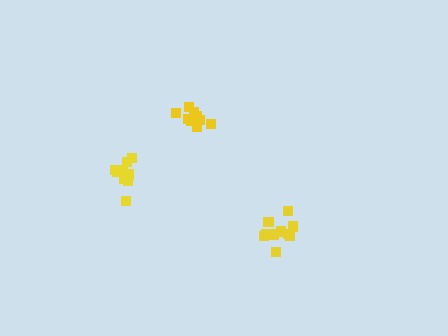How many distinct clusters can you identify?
There are 3 distinct clusters.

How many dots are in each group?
Group 1: 9 dots, Group 2: 11 dots, Group 3: 10 dots (30 total).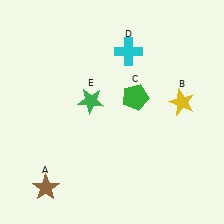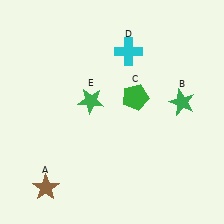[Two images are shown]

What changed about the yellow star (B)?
In Image 1, B is yellow. In Image 2, it changed to green.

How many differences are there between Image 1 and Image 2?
There is 1 difference between the two images.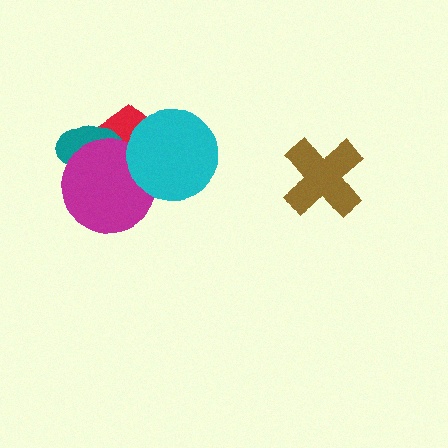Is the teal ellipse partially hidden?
Yes, it is partially covered by another shape.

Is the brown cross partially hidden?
No, no other shape covers it.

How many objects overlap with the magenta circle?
3 objects overlap with the magenta circle.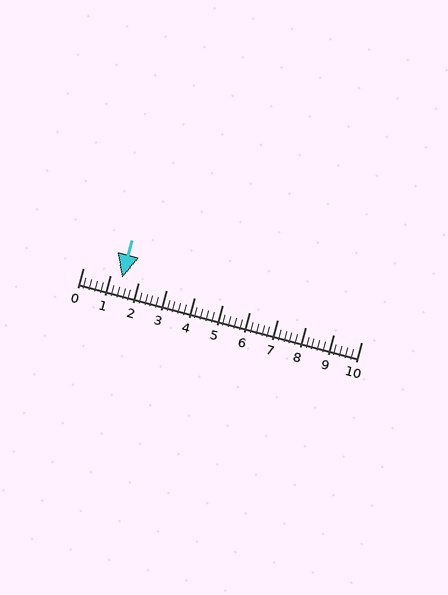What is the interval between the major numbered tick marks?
The major tick marks are spaced 1 units apart.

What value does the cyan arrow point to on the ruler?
The cyan arrow points to approximately 1.4.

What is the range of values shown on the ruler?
The ruler shows values from 0 to 10.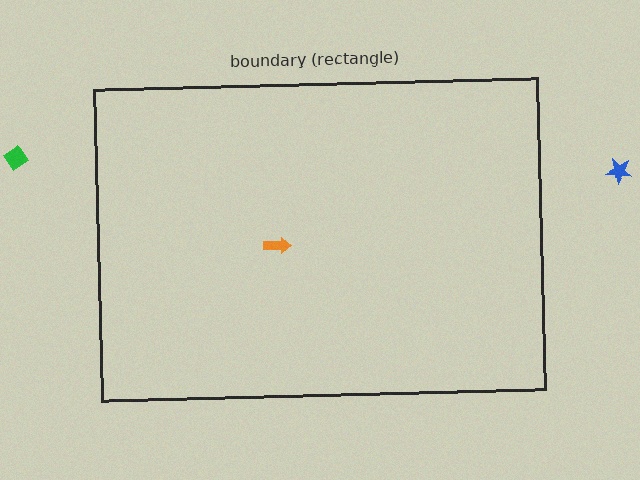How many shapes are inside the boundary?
1 inside, 2 outside.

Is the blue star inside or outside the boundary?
Outside.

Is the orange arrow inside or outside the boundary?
Inside.